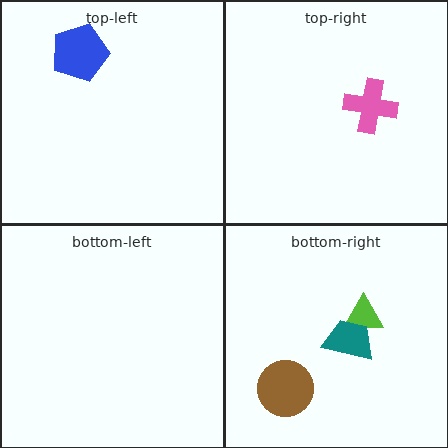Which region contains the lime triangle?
The bottom-right region.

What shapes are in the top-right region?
The pink cross.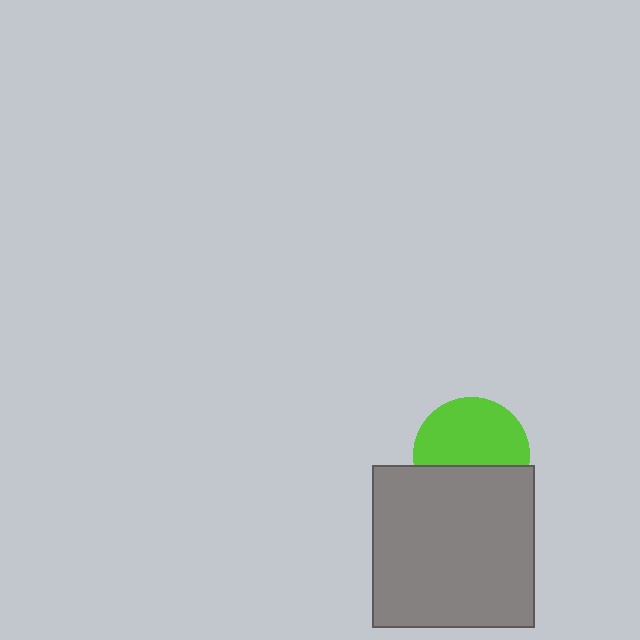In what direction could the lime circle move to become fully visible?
The lime circle could move up. That would shift it out from behind the gray square entirely.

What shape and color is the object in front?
The object in front is a gray square.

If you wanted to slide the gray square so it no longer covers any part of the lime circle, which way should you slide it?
Slide it down — that is the most direct way to separate the two shapes.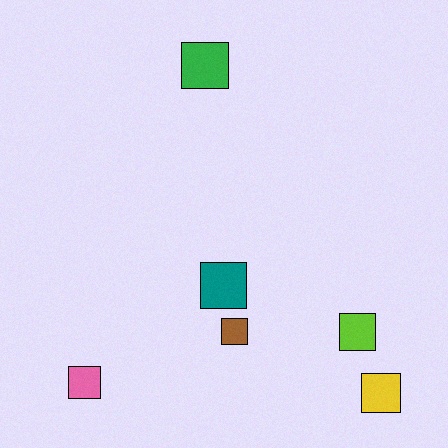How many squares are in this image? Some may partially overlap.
There are 6 squares.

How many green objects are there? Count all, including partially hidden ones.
There is 1 green object.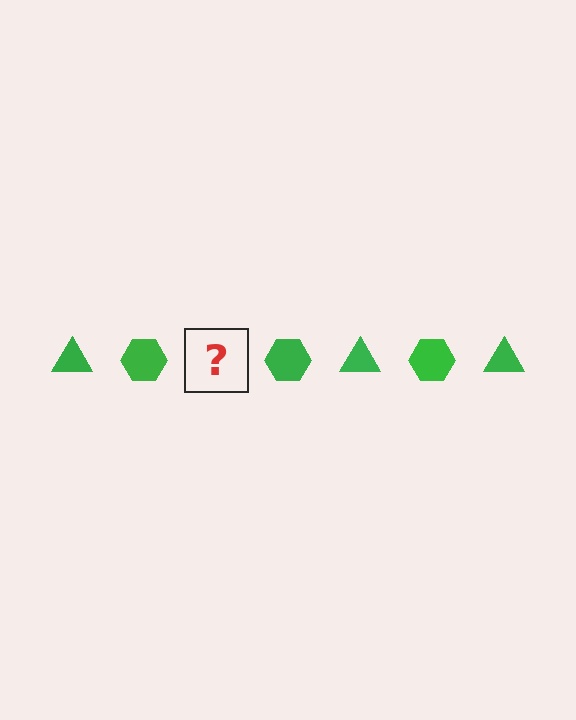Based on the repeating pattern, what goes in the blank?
The blank should be a green triangle.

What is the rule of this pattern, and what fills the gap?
The rule is that the pattern cycles through triangle, hexagon shapes in green. The gap should be filled with a green triangle.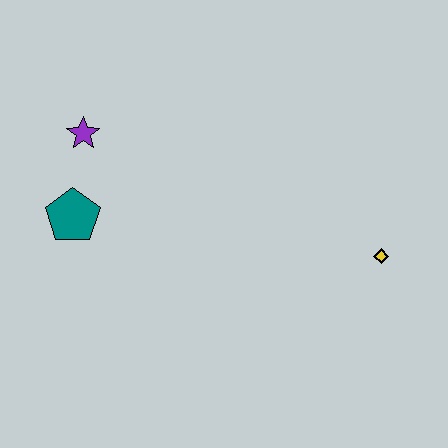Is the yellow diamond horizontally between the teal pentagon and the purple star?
No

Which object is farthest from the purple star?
The yellow diamond is farthest from the purple star.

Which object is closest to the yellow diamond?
The teal pentagon is closest to the yellow diamond.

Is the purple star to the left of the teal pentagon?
No